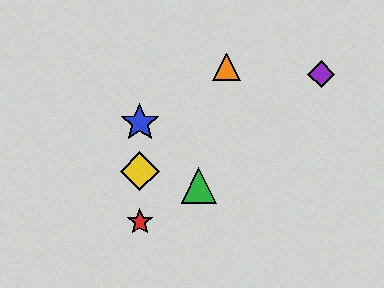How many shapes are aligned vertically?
3 shapes (the red star, the blue star, the yellow diamond) are aligned vertically.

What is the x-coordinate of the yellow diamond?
The yellow diamond is at x≈140.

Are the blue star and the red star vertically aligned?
Yes, both are at x≈140.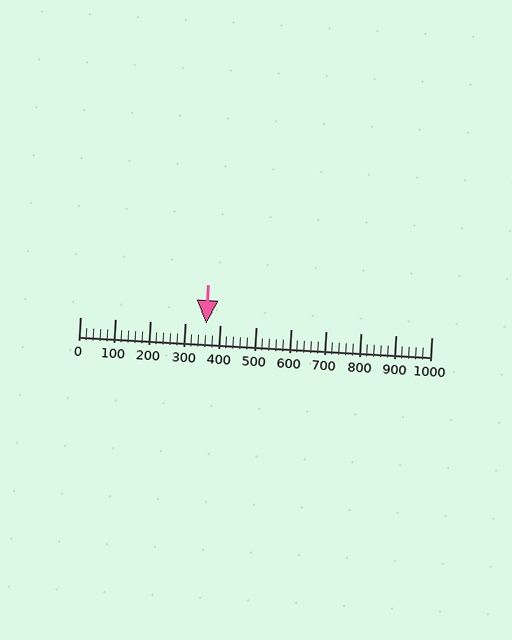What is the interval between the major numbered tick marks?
The major tick marks are spaced 100 units apart.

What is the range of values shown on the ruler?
The ruler shows values from 0 to 1000.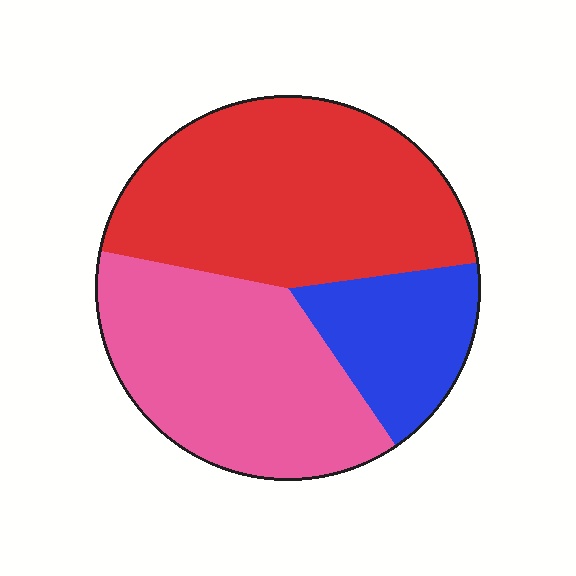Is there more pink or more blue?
Pink.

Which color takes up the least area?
Blue, at roughly 20%.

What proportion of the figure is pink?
Pink takes up about three eighths (3/8) of the figure.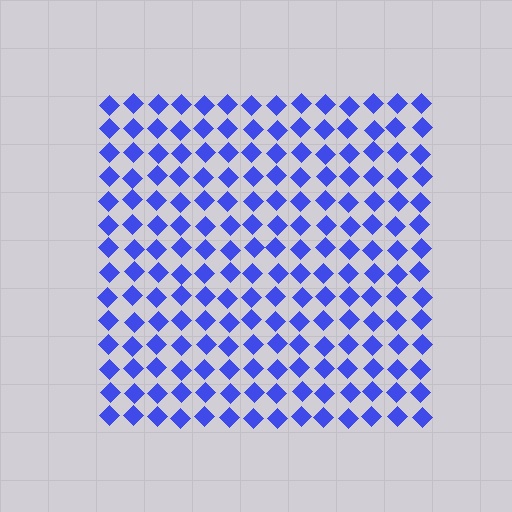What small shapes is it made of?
It is made of small diamonds.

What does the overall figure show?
The overall figure shows a square.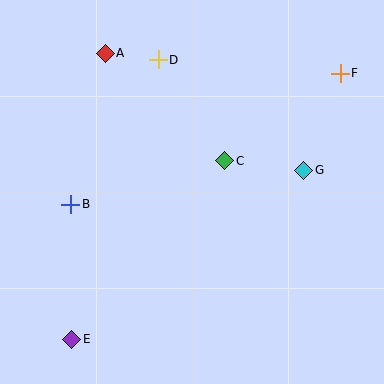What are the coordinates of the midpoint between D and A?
The midpoint between D and A is at (132, 56).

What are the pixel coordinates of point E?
Point E is at (72, 340).